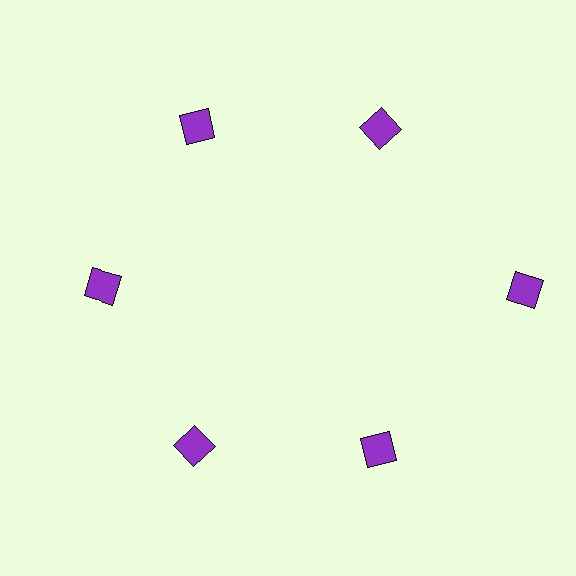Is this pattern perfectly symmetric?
No. The 6 purple diamonds are arranged in a ring, but one element near the 3 o'clock position is pushed outward from the center, breaking the 6-fold rotational symmetry.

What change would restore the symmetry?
The symmetry would be restored by moving it inward, back onto the ring so that all 6 diamonds sit at equal angles and equal distance from the center.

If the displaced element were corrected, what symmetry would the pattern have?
It would have 6-fold rotational symmetry — the pattern would map onto itself every 60 degrees.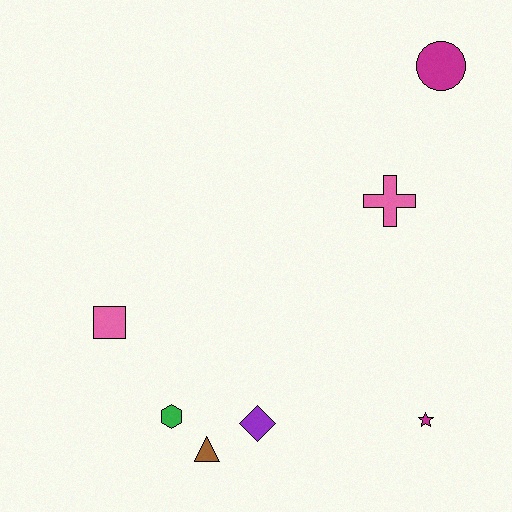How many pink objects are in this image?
There are 2 pink objects.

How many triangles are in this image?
There is 1 triangle.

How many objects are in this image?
There are 7 objects.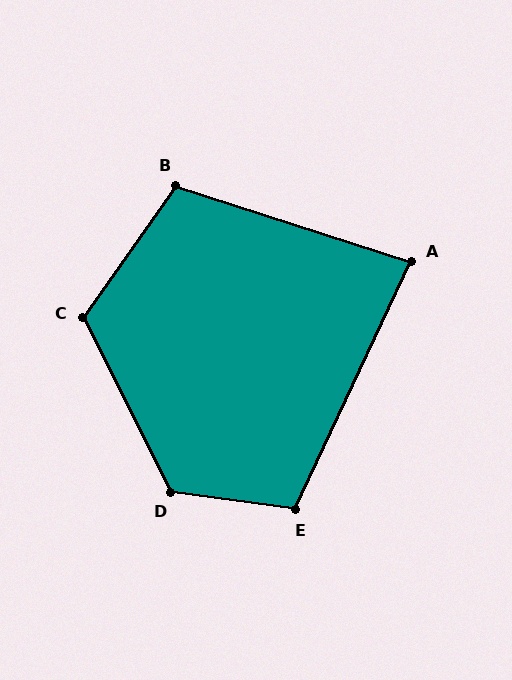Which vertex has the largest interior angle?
D, at approximately 125 degrees.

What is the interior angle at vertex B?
Approximately 107 degrees (obtuse).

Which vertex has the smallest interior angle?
A, at approximately 83 degrees.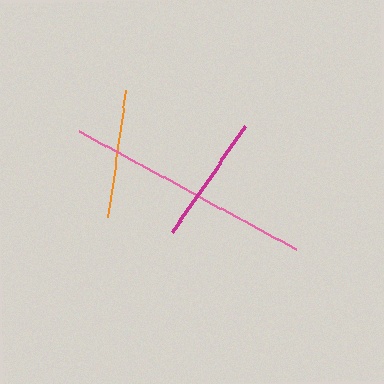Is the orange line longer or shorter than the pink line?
The pink line is longer than the orange line.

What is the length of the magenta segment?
The magenta segment is approximately 129 pixels long.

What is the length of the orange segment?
The orange segment is approximately 129 pixels long.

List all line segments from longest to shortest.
From longest to shortest: pink, orange, magenta.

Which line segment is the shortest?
The magenta line is the shortest at approximately 129 pixels.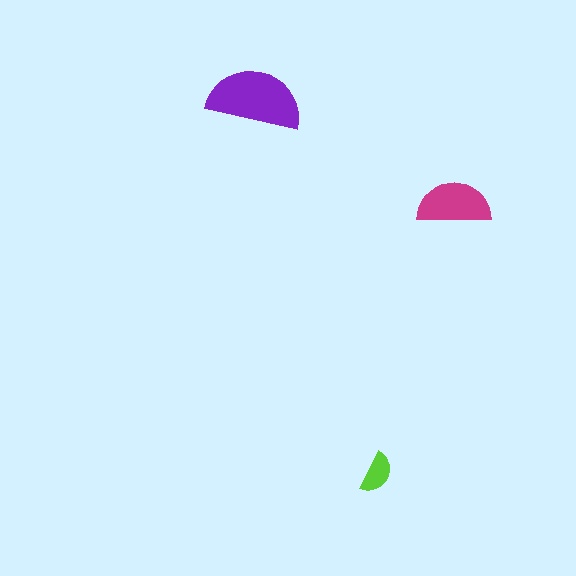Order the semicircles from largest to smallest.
the purple one, the magenta one, the lime one.